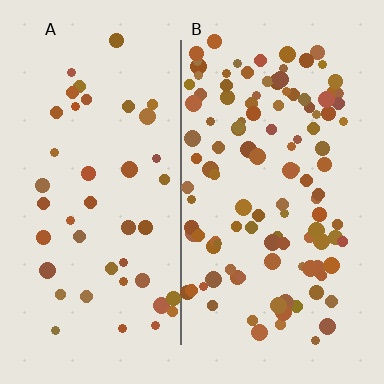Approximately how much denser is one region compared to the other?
Approximately 2.6× — region B over region A.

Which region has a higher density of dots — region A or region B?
B (the right).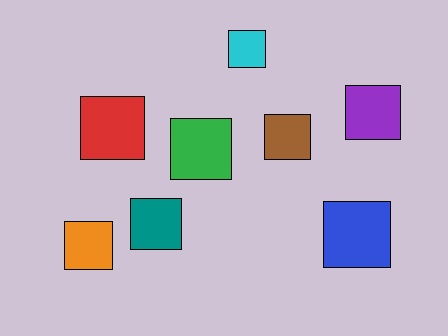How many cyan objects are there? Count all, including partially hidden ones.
There is 1 cyan object.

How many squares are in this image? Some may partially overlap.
There are 8 squares.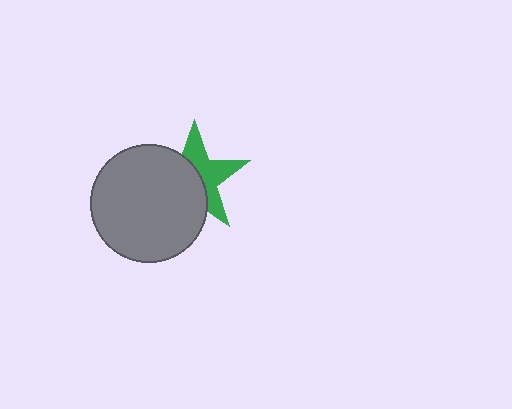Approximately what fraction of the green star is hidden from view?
Roughly 53% of the green star is hidden behind the gray circle.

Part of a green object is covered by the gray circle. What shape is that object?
It is a star.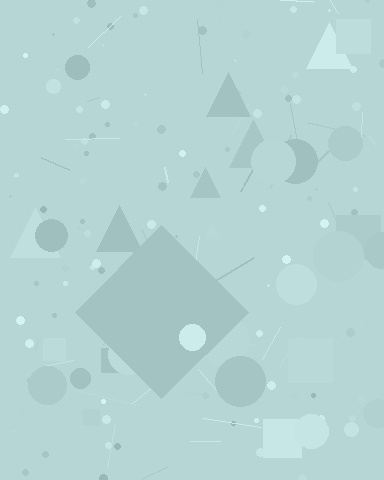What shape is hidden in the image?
A diamond is hidden in the image.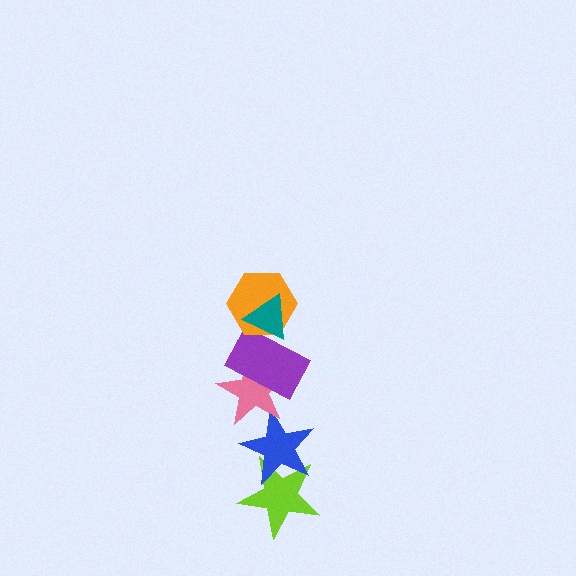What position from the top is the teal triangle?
The teal triangle is 1st from the top.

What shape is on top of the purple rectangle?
The orange hexagon is on top of the purple rectangle.